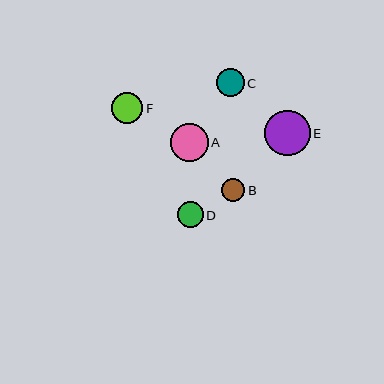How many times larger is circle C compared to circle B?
Circle C is approximately 1.2 times the size of circle B.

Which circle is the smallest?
Circle B is the smallest with a size of approximately 23 pixels.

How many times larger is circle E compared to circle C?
Circle E is approximately 1.6 times the size of circle C.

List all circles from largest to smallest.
From largest to smallest: E, A, F, C, D, B.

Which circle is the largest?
Circle E is the largest with a size of approximately 45 pixels.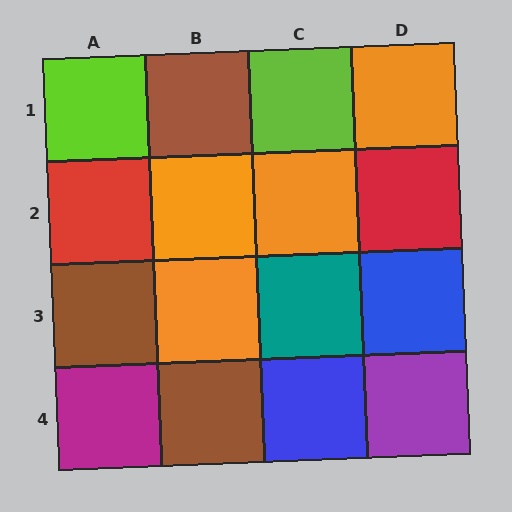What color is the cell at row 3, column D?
Blue.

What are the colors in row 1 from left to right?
Lime, brown, lime, orange.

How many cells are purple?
1 cell is purple.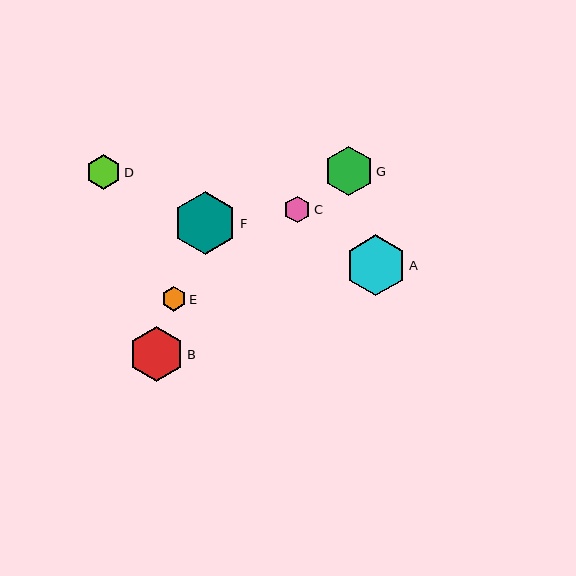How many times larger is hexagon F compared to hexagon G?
Hexagon F is approximately 1.3 times the size of hexagon G.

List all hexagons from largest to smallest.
From largest to smallest: F, A, B, G, D, C, E.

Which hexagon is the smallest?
Hexagon E is the smallest with a size of approximately 24 pixels.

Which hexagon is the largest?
Hexagon F is the largest with a size of approximately 63 pixels.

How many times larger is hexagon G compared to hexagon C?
Hexagon G is approximately 1.9 times the size of hexagon C.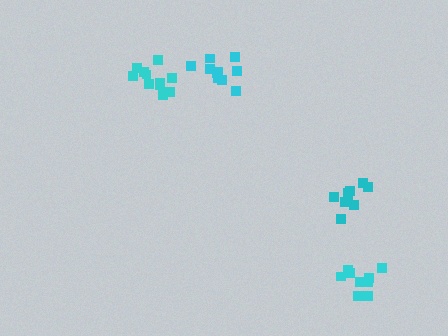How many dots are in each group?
Group 1: 9 dots, Group 2: 10 dots, Group 3: 9 dots, Group 4: 11 dots (39 total).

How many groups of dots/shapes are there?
There are 4 groups.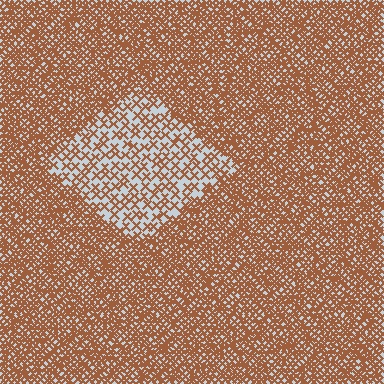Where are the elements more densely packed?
The elements are more densely packed outside the diamond boundary.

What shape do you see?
I see a diamond.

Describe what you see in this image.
The image contains small brown elements arranged at two different densities. A diamond-shaped region is visible where the elements are less densely packed than the surrounding area.